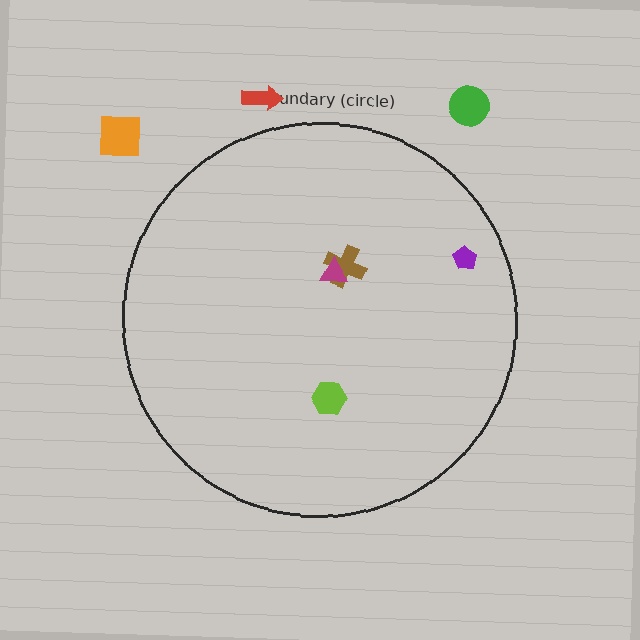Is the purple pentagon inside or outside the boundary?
Inside.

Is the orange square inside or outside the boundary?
Outside.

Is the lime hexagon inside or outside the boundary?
Inside.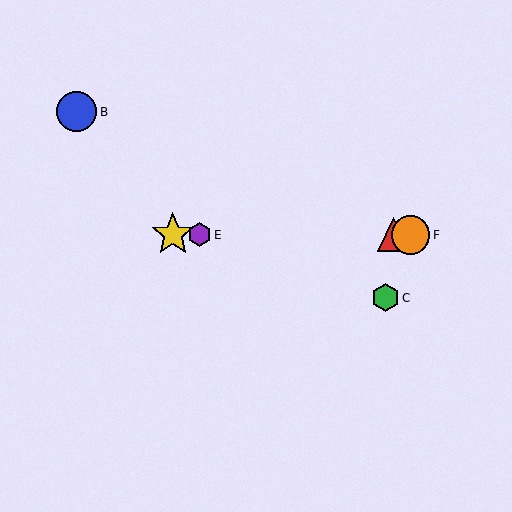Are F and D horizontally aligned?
Yes, both are at y≈235.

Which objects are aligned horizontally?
Objects A, D, E, F are aligned horizontally.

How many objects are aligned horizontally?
4 objects (A, D, E, F) are aligned horizontally.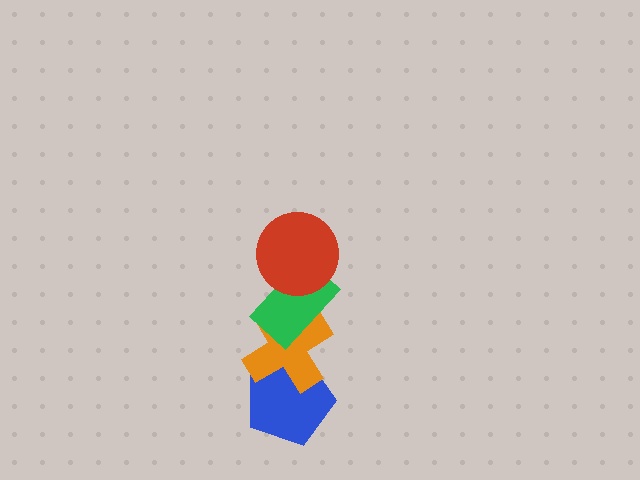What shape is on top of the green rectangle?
The red circle is on top of the green rectangle.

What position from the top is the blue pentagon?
The blue pentagon is 4th from the top.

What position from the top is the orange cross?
The orange cross is 3rd from the top.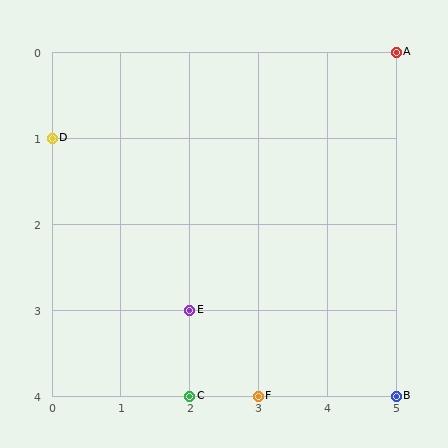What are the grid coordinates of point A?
Point A is at grid coordinates (5, 0).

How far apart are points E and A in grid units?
Points E and A are 3 columns and 3 rows apart (about 4.2 grid units diagonally).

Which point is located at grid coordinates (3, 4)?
Point F is at (3, 4).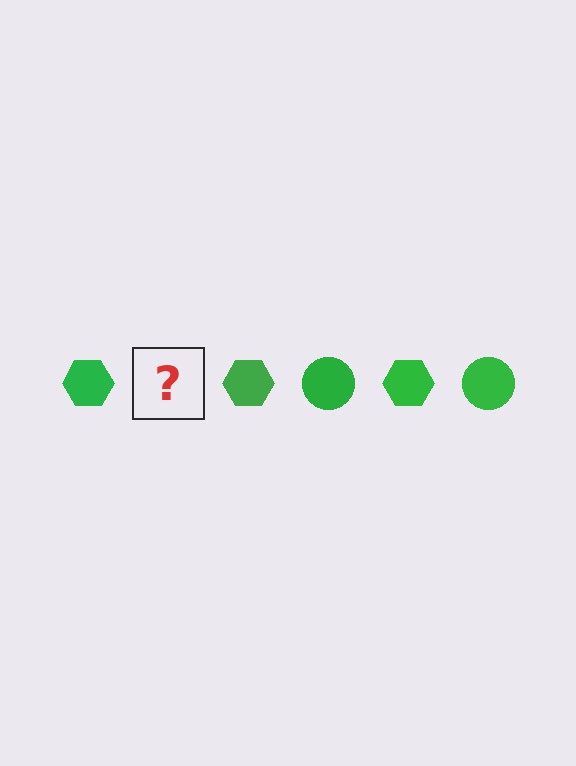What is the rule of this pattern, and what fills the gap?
The rule is that the pattern cycles through hexagon, circle shapes in green. The gap should be filled with a green circle.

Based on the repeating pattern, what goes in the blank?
The blank should be a green circle.